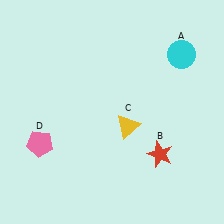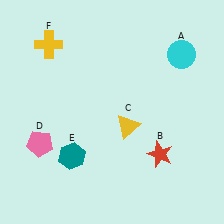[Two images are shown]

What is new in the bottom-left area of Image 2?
A teal hexagon (E) was added in the bottom-left area of Image 2.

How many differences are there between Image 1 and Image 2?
There are 2 differences between the two images.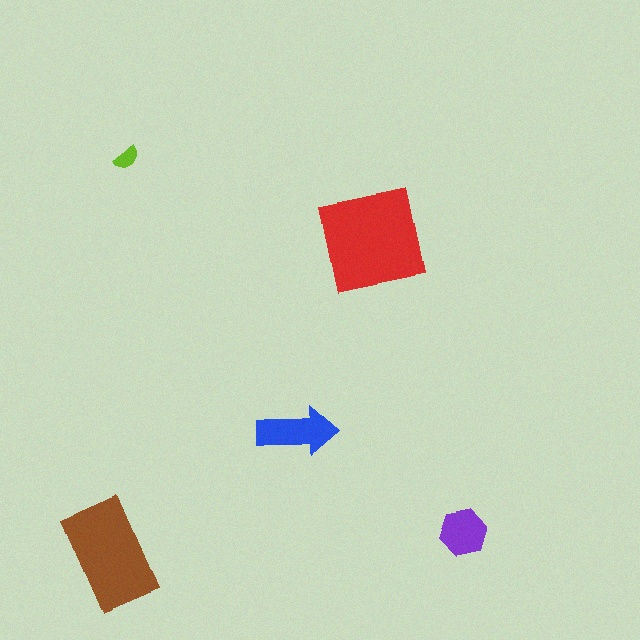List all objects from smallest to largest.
The lime semicircle, the purple hexagon, the blue arrow, the brown rectangle, the red square.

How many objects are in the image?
There are 5 objects in the image.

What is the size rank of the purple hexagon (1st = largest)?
4th.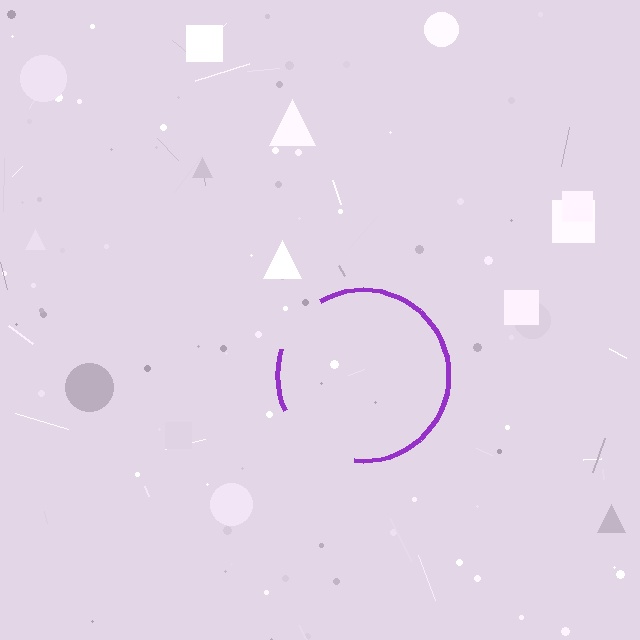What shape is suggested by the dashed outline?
The dashed outline suggests a circle.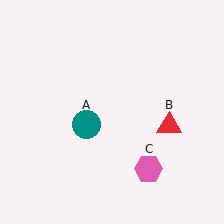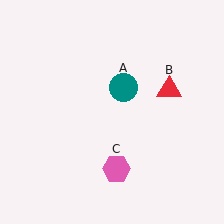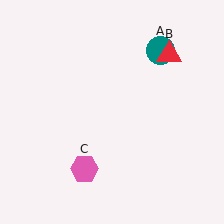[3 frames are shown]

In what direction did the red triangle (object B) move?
The red triangle (object B) moved up.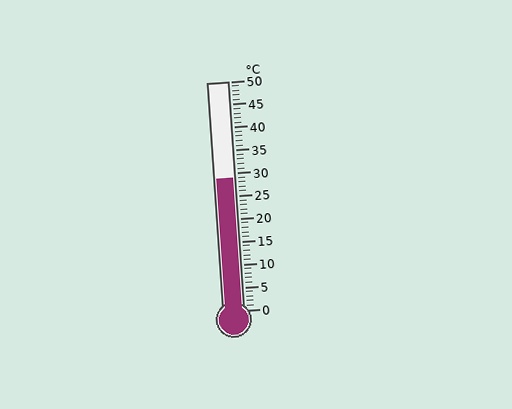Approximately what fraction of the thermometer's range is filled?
The thermometer is filled to approximately 60% of its range.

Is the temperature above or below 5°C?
The temperature is above 5°C.